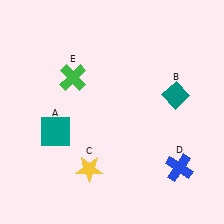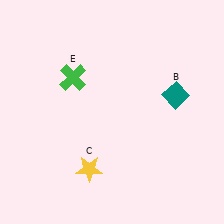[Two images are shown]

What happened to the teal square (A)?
The teal square (A) was removed in Image 2. It was in the bottom-left area of Image 1.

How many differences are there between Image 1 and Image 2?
There are 2 differences between the two images.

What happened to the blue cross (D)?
The blue cross (D) was removed in Image 2. It was in the bottom-right area of Image 1.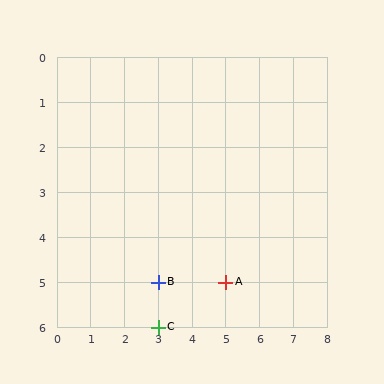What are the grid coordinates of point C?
Point C is at grid coordinates (3, 6).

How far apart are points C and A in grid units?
Points C and A are 2 columns and 1 row apart (about 2.2 grid units diagonally).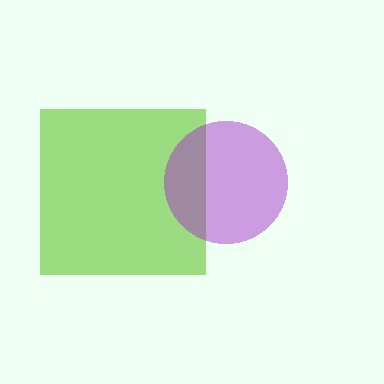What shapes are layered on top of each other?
The layered shapes are: a lime square, a purple circle.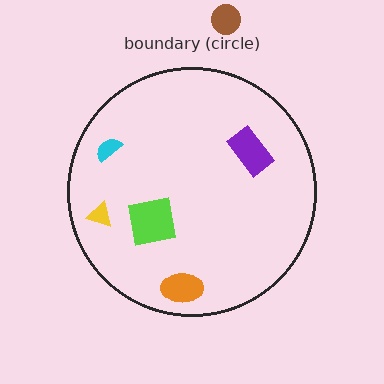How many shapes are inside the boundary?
5 inside, 1 outside.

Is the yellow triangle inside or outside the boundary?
Inside.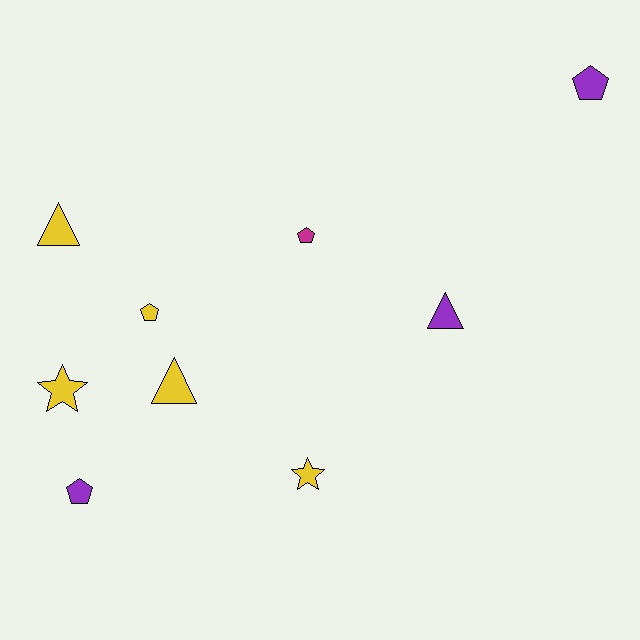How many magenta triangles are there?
There are no magenta triangles.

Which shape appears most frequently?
Pentagon, with 4 objects.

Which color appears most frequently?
Yellow, with 5 objects.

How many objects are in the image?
There are 9 objects.